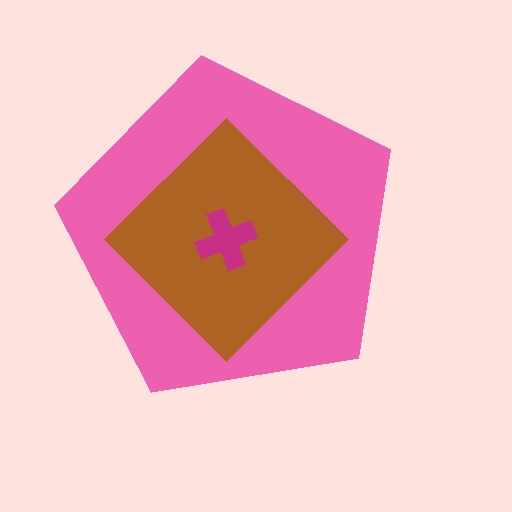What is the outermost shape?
The pink pentagon.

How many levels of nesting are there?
3.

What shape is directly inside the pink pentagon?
The brown diamond.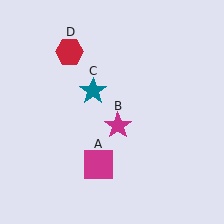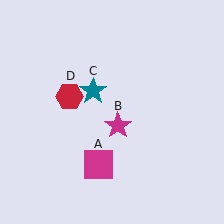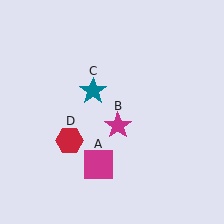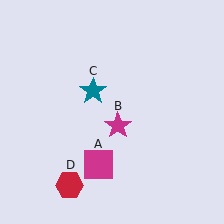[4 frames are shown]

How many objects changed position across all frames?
1 object changed position: red hexagon (object D).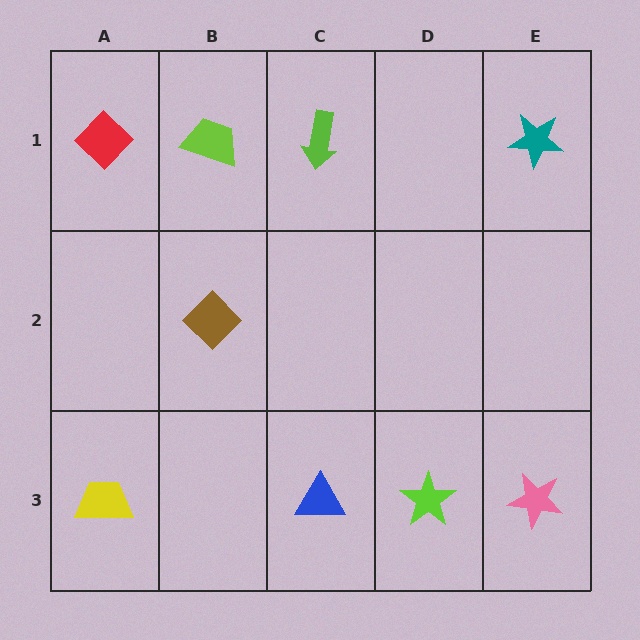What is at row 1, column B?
A lime trapezoid.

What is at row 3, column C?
A blue triangle.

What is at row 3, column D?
A lime star.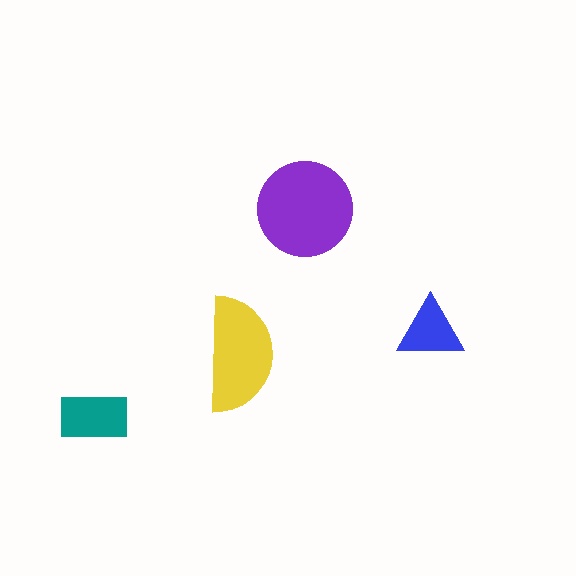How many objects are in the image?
There are 4 objects in the image.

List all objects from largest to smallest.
The purple circle, the yellow semicircle, the teal rectangle, the blue triangle.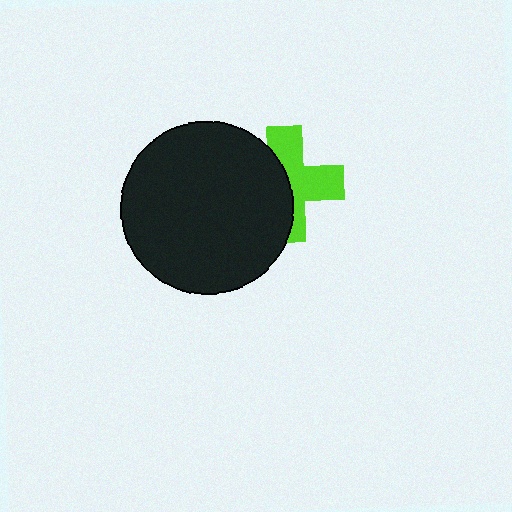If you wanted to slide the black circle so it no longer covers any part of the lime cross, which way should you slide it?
Slide it left — that is the most direct way to separate the two shapes.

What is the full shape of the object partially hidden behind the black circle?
The partially hidden object is a lime cross.